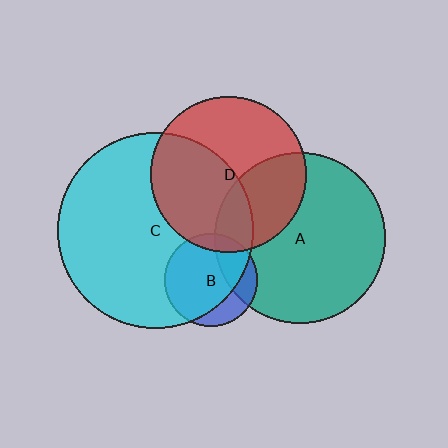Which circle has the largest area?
Circle C (cyan).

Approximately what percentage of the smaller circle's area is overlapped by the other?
Approximately 10%.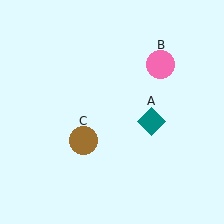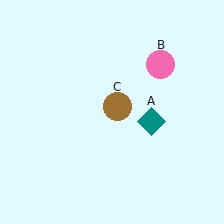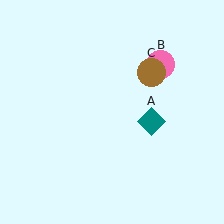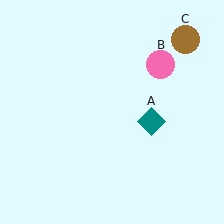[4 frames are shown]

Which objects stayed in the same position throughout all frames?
Teal diamond (object A) and pink circle (object B) remained stationary.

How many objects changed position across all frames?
1 object changed position: brown circle (object C).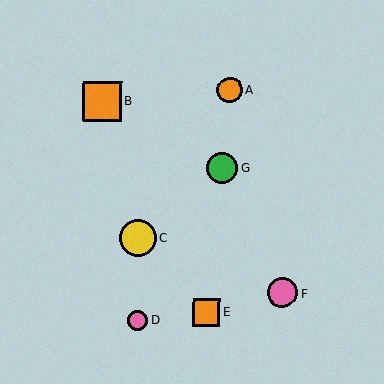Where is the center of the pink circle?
The center of the pink circle is at (138, 320).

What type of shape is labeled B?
Shape B is an orange square.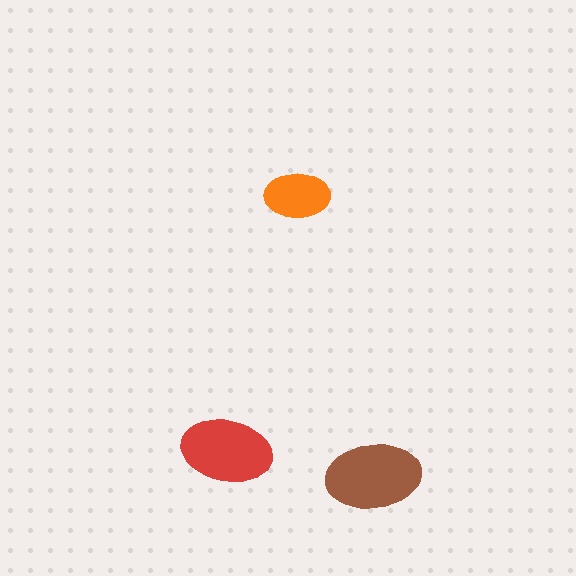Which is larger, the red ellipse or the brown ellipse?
The brown one.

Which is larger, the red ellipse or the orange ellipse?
The red one.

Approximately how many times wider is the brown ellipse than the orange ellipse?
About 1.5 times wider.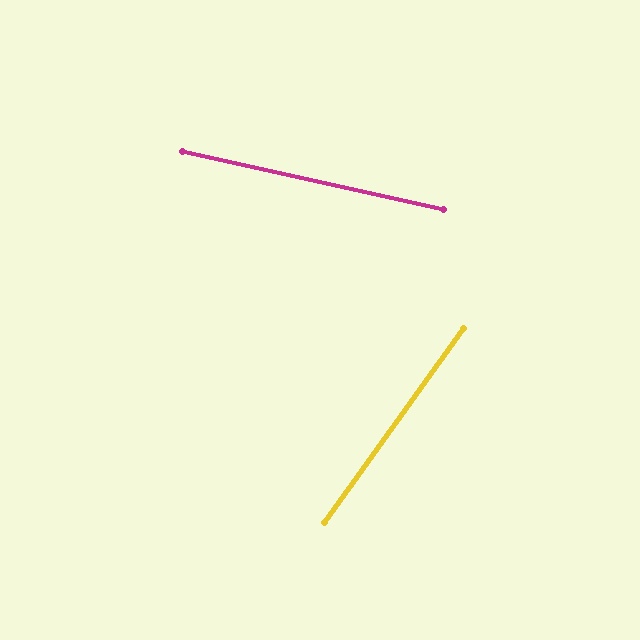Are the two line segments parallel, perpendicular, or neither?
Neither parallel nor perpendicular — they differ by about 67°.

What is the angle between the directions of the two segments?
Approximately 67 degrees.